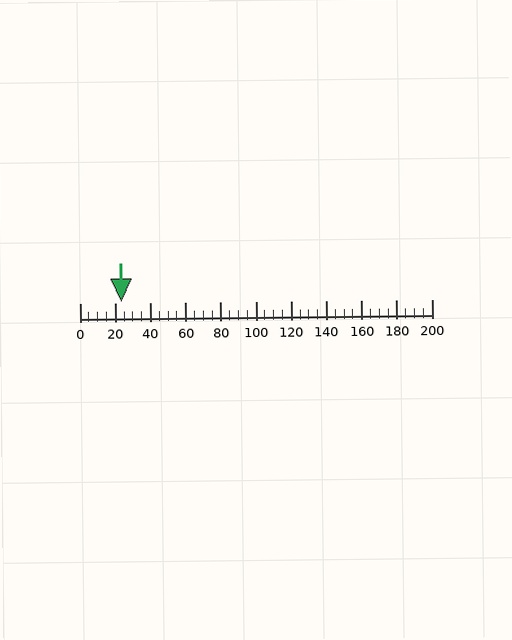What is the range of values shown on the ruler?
The ruler shows values from 0 to 200.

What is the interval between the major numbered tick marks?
The major tick marks are spaced 20 units apart.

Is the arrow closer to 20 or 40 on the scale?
The arrow is closer to 20.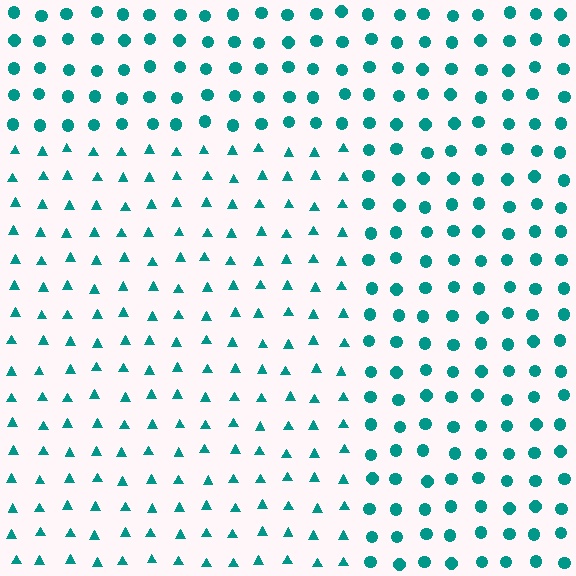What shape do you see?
I see a rectangle.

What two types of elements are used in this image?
The image uses triangles inside the rectangle region and circles outside it.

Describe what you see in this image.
The image is filled with small teal elements arranged in a uniform grid. A rectangle-shaped region contains triangles, while the surrounding area contains circles. The boundary is defined purely by the change in element shape.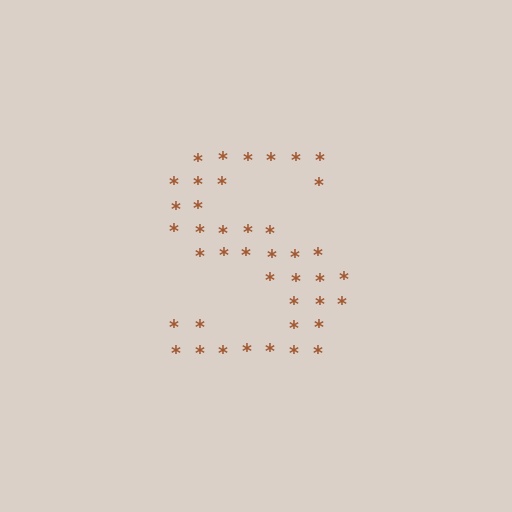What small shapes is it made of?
It is made of small asterisks.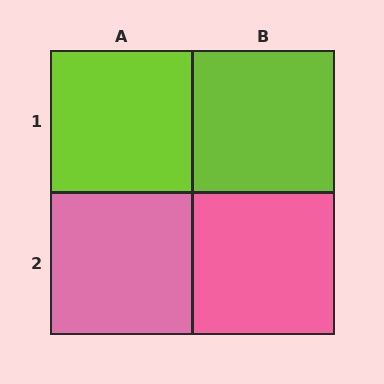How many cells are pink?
2 cells are pink.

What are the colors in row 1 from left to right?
Lime, lime.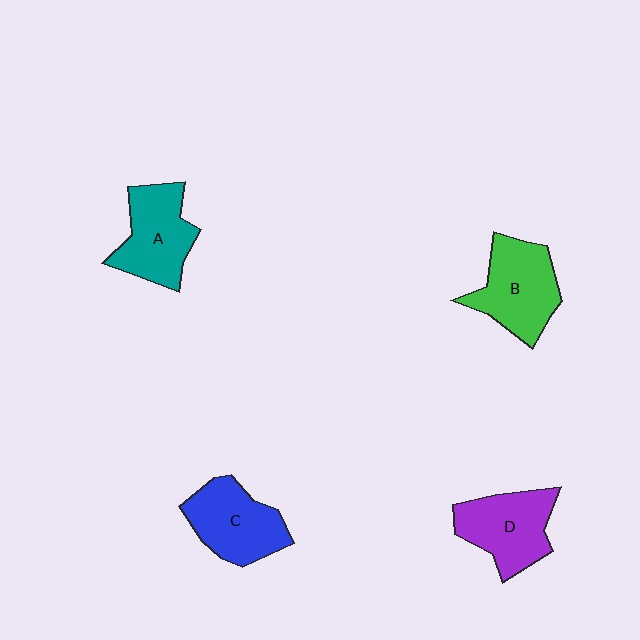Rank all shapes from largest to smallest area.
From largest to smallest: B (green), D (purple), C (blue), A (teal).